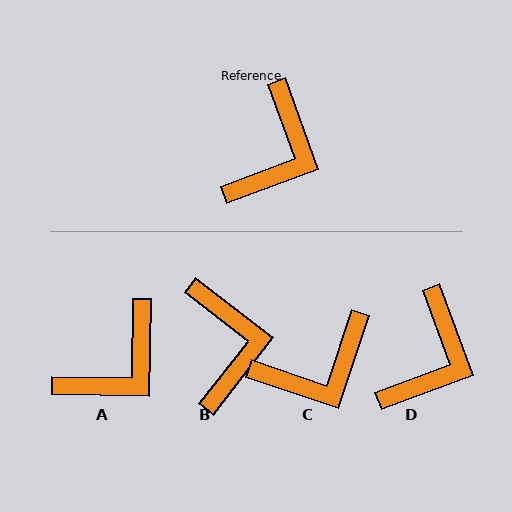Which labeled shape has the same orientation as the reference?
D.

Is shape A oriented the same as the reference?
No, it is off by about 21 degrees.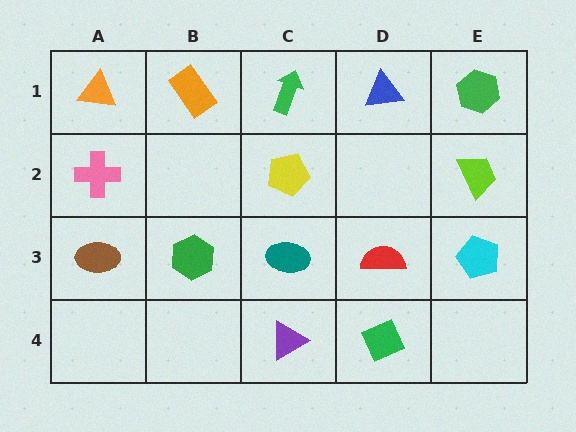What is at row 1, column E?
A green hexagon.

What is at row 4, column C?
A purple triangle.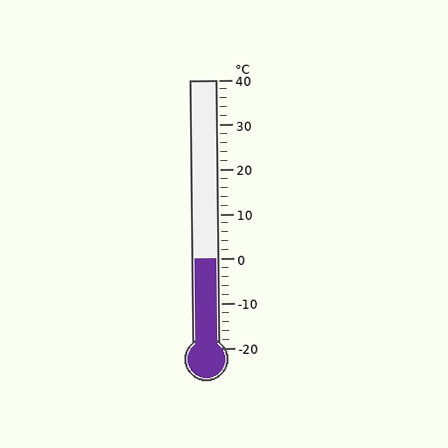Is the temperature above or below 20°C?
The temperature is below 20°C.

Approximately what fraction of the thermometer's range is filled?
The thermometer is filled to approximately 35% of its range.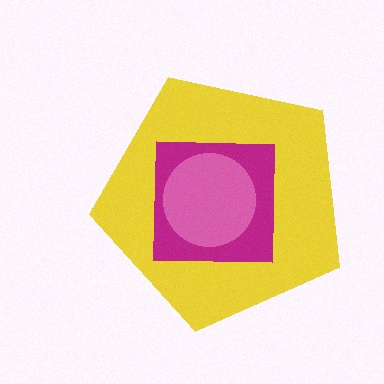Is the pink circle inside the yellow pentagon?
Yes.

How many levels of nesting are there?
3.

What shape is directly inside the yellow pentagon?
The magenta square.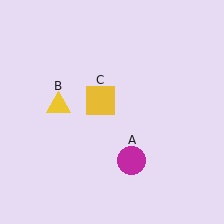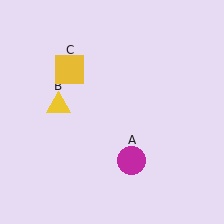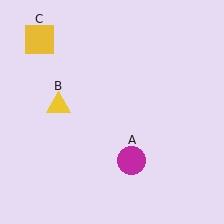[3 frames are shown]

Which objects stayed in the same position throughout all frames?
Magenta circle (object A) and yellow triangle (object B) remained stationary.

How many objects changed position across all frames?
1 object changed position: yellow square (object C).